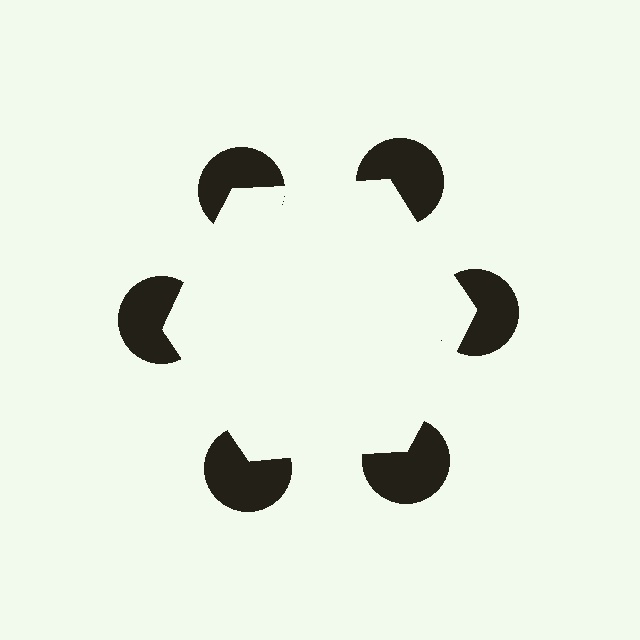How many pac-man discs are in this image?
There are 6 — one at each vertex of the illusory hexagon.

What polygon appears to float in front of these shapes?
An illusory hexagon — its edges are inferred from the aligned wedge cuts in the pac-man discs, not physically drawn.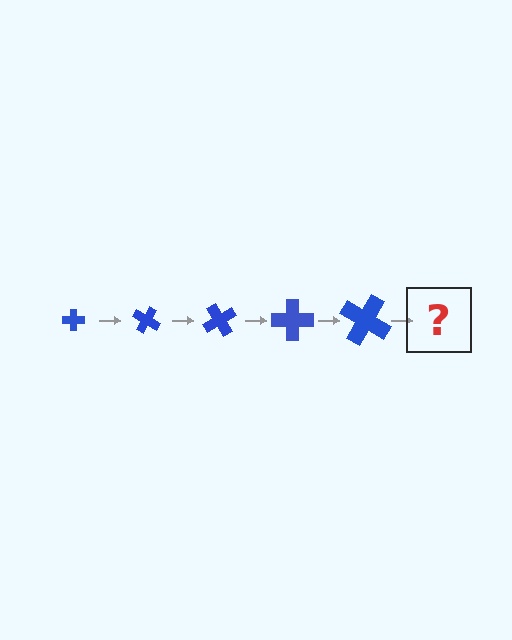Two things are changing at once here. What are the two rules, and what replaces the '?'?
The two rules are that the cross grows larger each step and it rotates 30 degrees each step. The '?' should be a cross, larger than the previous one and rotated 150 degrees from the start.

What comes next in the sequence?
The next element should be a cross, larger than the previous one and rotated 150 degrees from the start.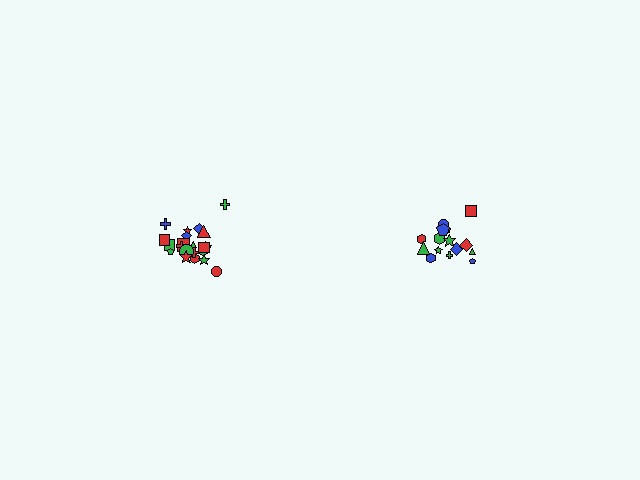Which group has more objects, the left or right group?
The left group.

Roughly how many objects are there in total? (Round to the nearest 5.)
Roughly 35 objects in total.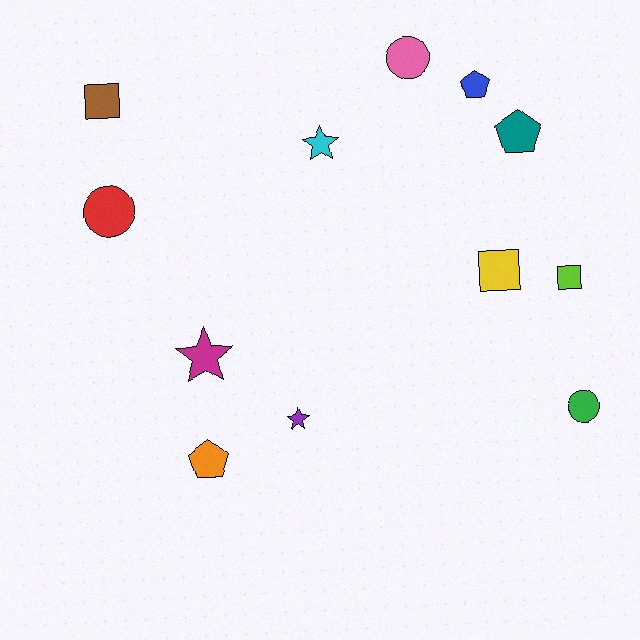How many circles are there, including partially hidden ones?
There are 3 circles.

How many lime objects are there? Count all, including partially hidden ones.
There is 1 lime object.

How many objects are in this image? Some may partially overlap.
There are 12 objects.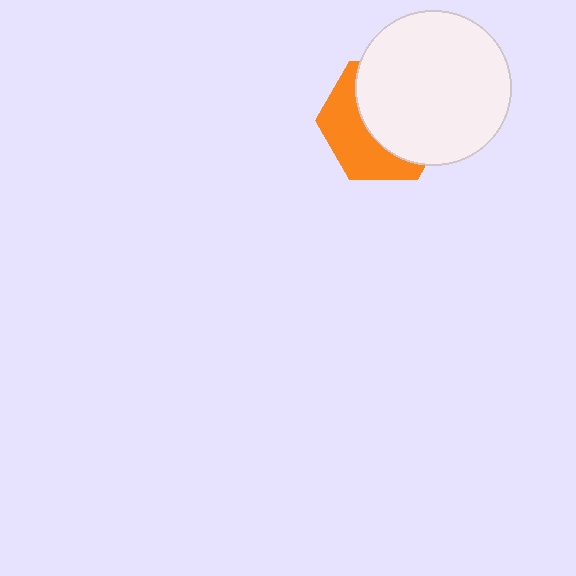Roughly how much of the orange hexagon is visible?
A small part of it is visible (roughly 41%).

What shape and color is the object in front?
The object in front is a white circle.